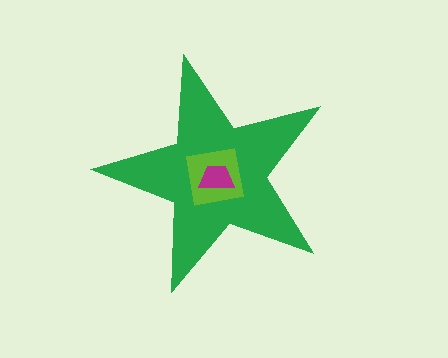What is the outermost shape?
The green star.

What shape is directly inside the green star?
The lime square.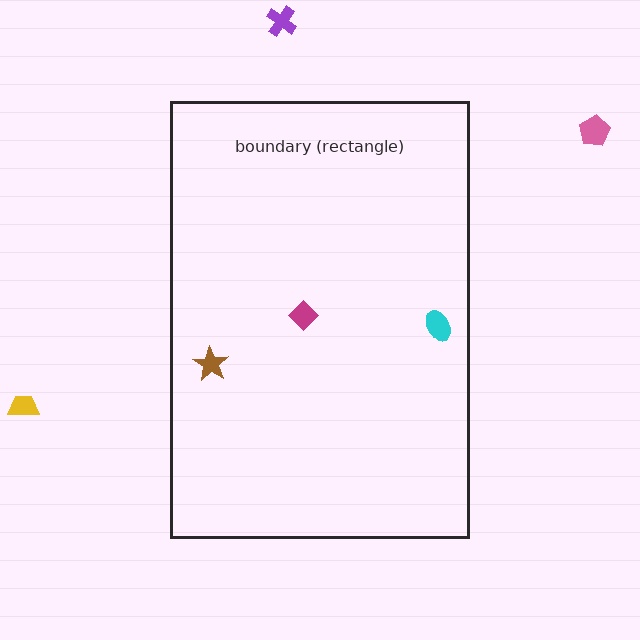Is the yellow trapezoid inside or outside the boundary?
Outside.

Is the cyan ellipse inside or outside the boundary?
Inside.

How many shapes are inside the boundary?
3 inside, 3 outside.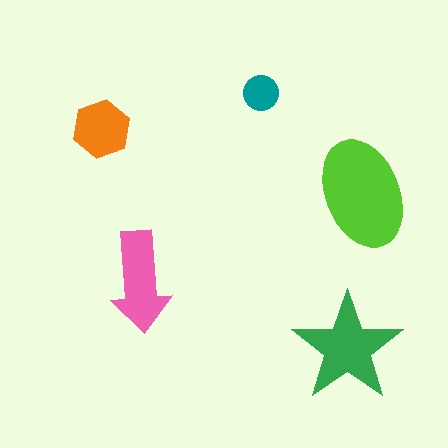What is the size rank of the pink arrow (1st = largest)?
3rd.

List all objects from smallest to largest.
The teal circle, the orange hexagon, the pink arrow, the green star, the lime ellipse.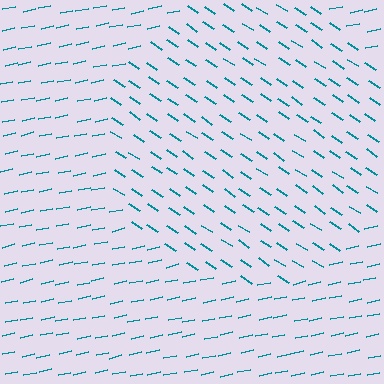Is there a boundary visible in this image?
Yes, there is a texture boundary formed by a change in line orientation.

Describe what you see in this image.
The image is filled with small teal line segments. A circle region in the image has lines oriented differently from the surrounding lines, creating a visible texture boundary.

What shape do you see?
I see a circle.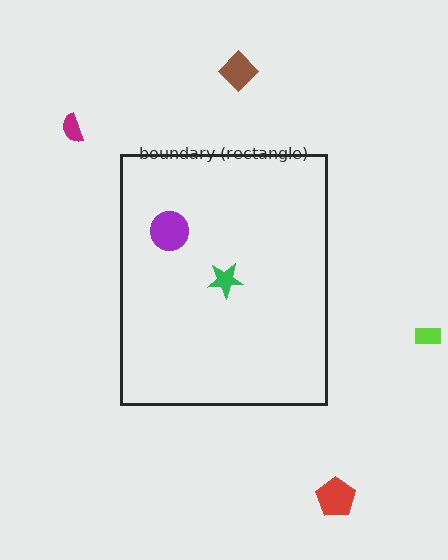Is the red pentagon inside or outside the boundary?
Outside.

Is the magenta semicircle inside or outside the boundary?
Outside.